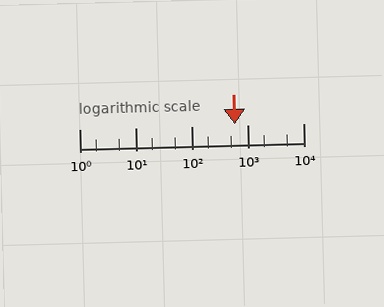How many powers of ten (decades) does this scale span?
The scale spans 4 decades, from 1 to 10000.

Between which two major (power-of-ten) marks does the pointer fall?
The pointer is between 100 and 1000.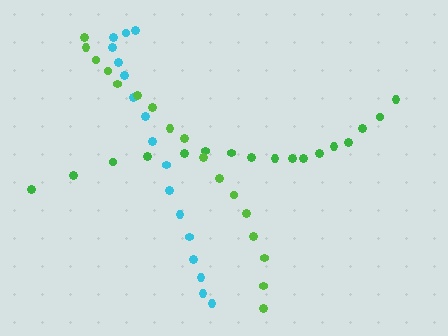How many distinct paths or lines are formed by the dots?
There are 3 distinct paths.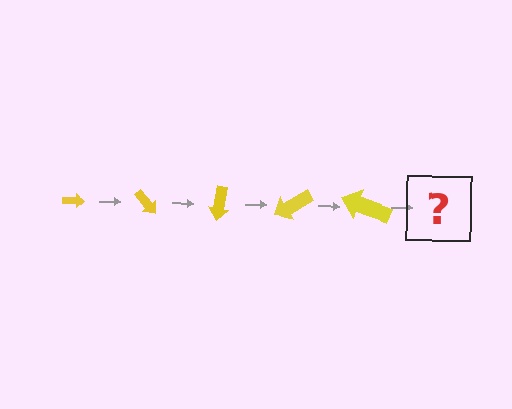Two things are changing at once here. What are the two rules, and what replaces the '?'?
The two rules are that the arrow grows larger each step and it rotates 50 degrees each step. The '?' should be an arrow, larger than the previous one and rotated 250 degrees from the start.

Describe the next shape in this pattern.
It should be an arrow, larger than the previous one and rotated 250 degrees from the start.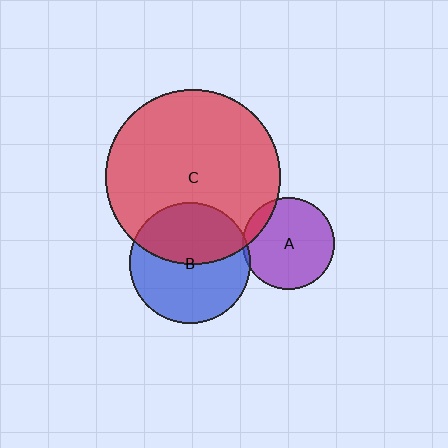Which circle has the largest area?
Circle C (red).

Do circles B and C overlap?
Yes.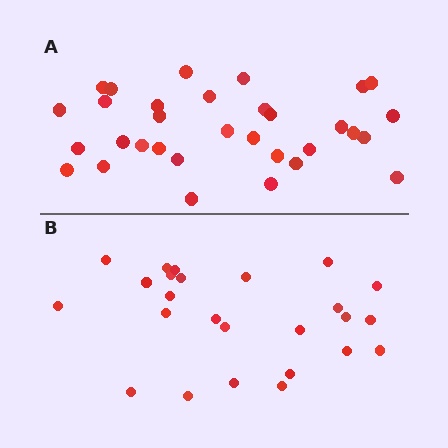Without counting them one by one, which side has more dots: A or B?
Region A (the top region) has more dots.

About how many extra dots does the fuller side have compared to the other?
Region A has roughly 8 or so more dots than region B.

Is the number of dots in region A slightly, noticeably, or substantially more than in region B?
Region A has noticeably more, but not dramatically so. The ratio is roughly 1.3 to 1.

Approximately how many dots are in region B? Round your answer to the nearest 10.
About 20 dots. (The exact count is 25, which rounds to 20.)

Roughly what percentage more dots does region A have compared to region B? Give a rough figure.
About 30% more.